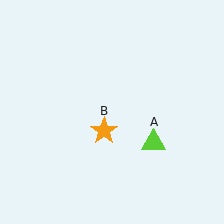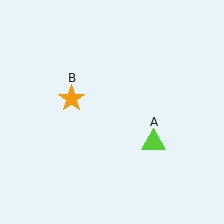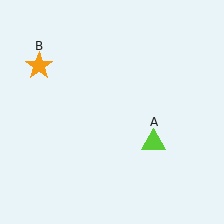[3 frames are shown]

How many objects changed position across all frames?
1 object changed position: orange star (object B).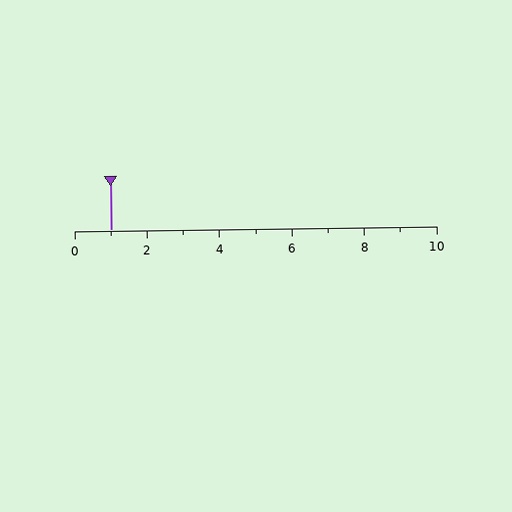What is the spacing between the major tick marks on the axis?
The major ticks are spaced 2 apart.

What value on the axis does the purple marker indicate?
The marker indicates approximately 1.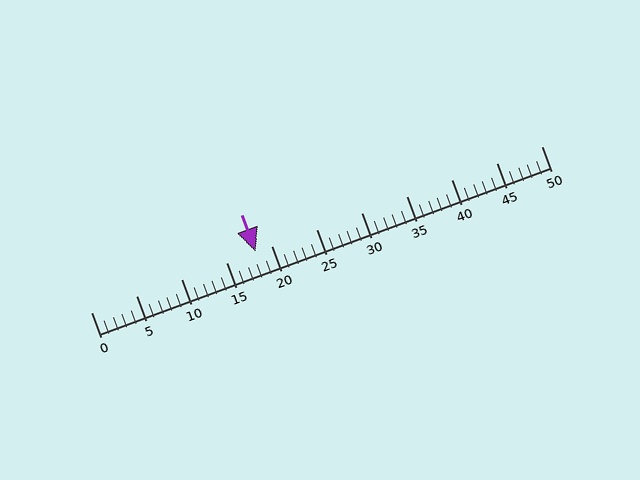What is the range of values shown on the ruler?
The ruler shows values from 0 to 50.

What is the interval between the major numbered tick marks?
The major tick marks are spaced 5 units apart.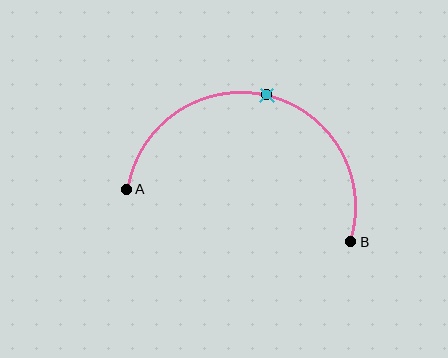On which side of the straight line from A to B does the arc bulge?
The arc bulges above the straight line connecting A and B.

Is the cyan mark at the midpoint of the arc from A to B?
Yes. The cyan mark lies on the arc at equal arc-length from both A and B — it is the arc midpoint.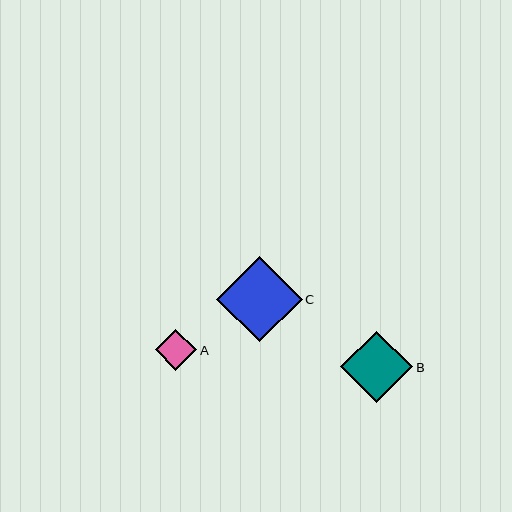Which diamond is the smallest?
Diamond A is the smallest with a size of approximately 42 pixels.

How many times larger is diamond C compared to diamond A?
Diamond C is approximately 2.0 times the size of diamond A.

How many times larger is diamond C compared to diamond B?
Diamond C is approximately 1.2 times the size of diamond B.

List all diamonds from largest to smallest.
From largest to smallest: C, B, A.